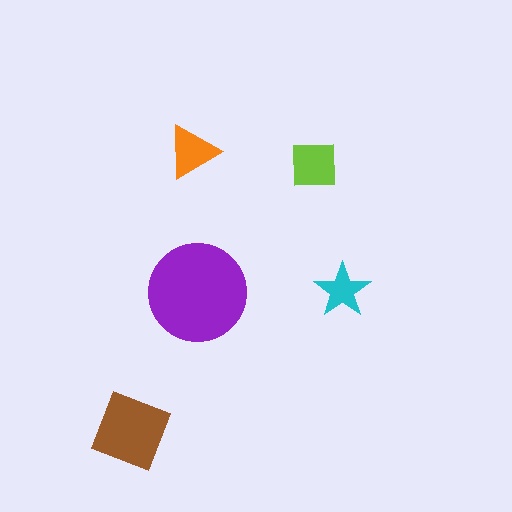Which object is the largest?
The purple circle.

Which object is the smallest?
The cyan star.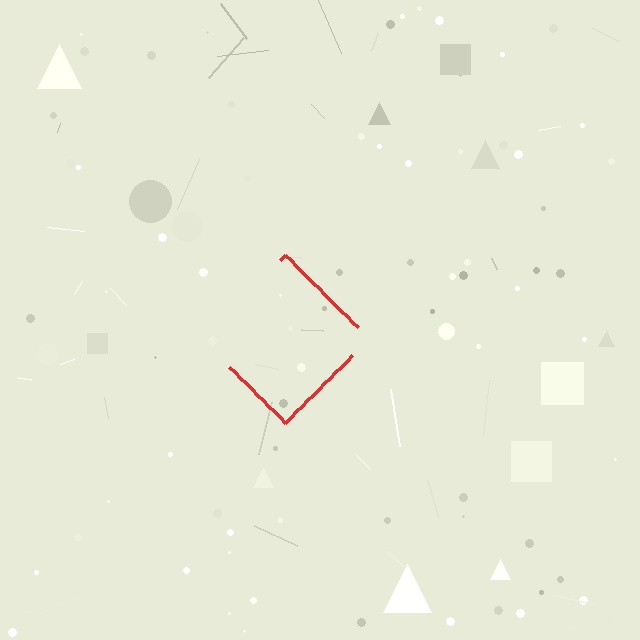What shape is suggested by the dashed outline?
The dashed outline suggests a diamond.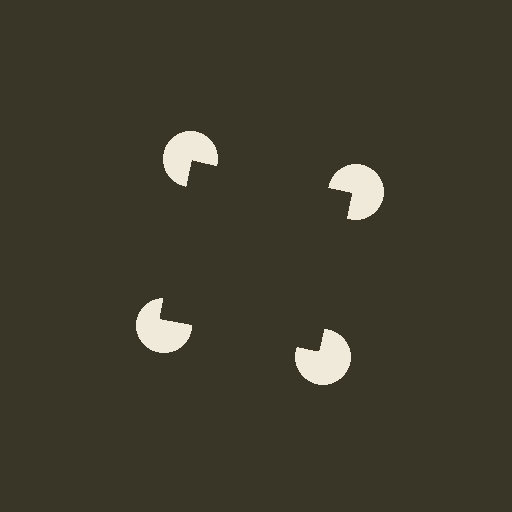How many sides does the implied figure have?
4 sides.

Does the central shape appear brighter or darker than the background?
It typically appears slightly darker than the background, even though no actual brightness change is drawn.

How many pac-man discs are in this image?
There are 4 — one at each vertex of the illusory square.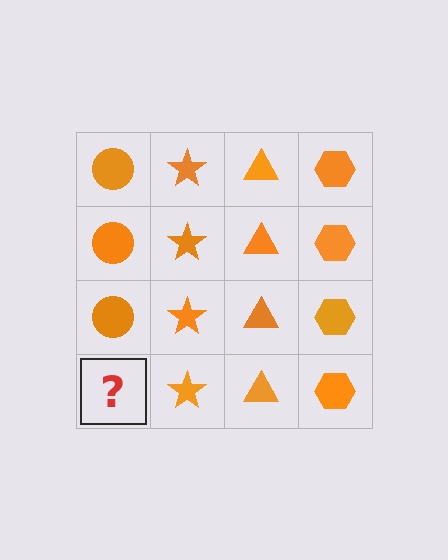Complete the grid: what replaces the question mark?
The question mark should be replaced with an orange circle.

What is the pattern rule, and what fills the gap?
The rule is that each column has a consistent shape. The gap should be filled with an orange circle.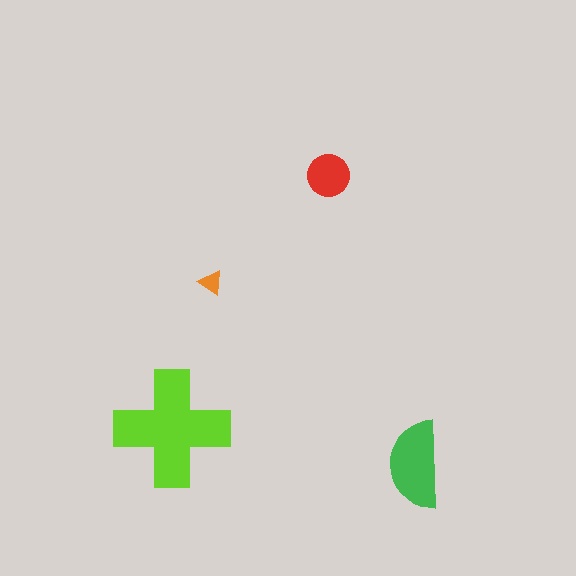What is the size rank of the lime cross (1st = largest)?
1st.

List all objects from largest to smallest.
The lime cross, the green semicircle, the red circle, the orange triangle.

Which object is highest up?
The red circle is topmost.